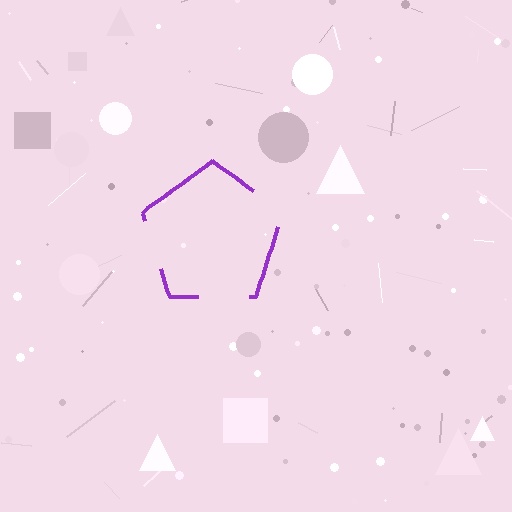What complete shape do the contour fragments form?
The contour fragments form a pentagon.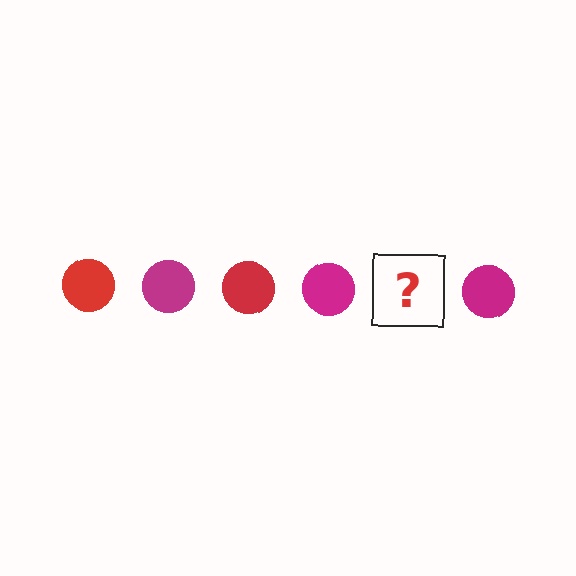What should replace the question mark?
The question mark should be replaced with a red circle.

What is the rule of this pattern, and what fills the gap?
The rule is that the pattern cycles through red, magenta circles. The gap should be filled with a red circle.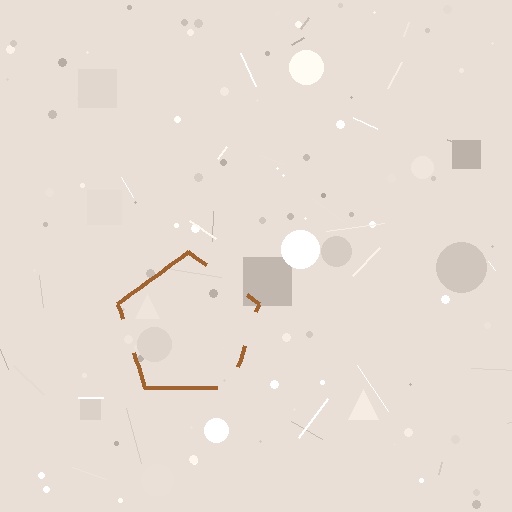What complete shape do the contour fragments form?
The contour fragments form a pentagon.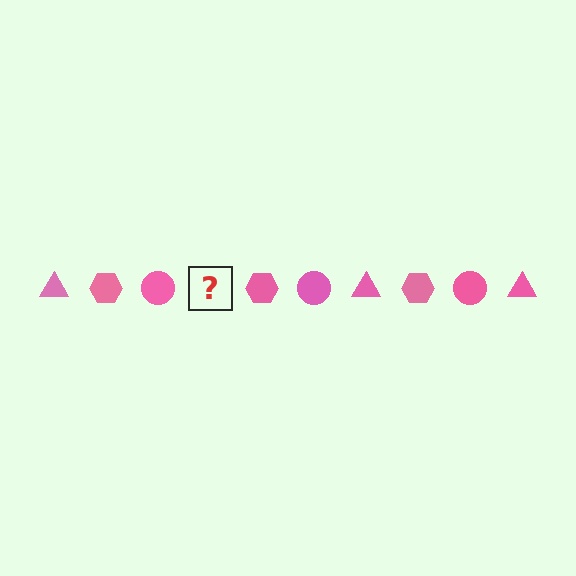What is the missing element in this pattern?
The missing element is a pink triangle.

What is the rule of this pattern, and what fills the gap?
The rule is that the pattern cycles through triangle, hexagon, circle shapes in pink. The gap should be filled with a pink triangle.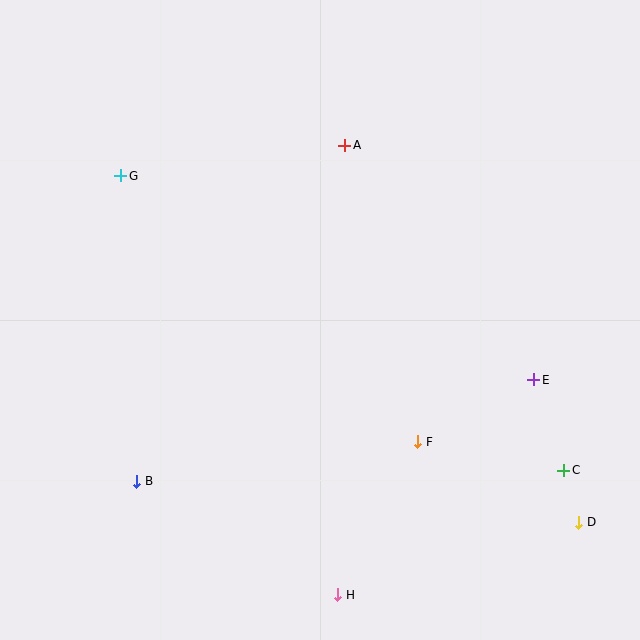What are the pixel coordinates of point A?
Point A is at (345, 145).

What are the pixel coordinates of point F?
Point F is at (418, 442).